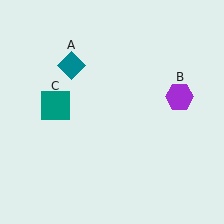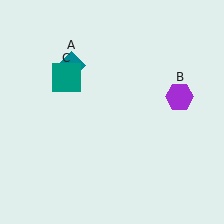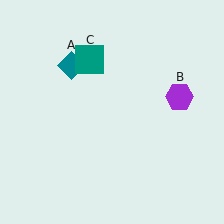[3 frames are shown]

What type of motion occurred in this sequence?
The teal square (object C) rotated clockwise around the center of the scene.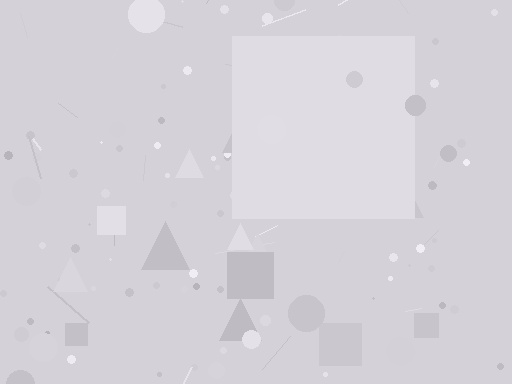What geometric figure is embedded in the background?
A square is embedded in the background.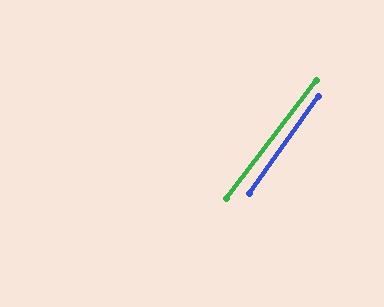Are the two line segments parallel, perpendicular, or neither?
Parallel — their directions differ by only 1.8°.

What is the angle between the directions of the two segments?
Approximately 2 degrees.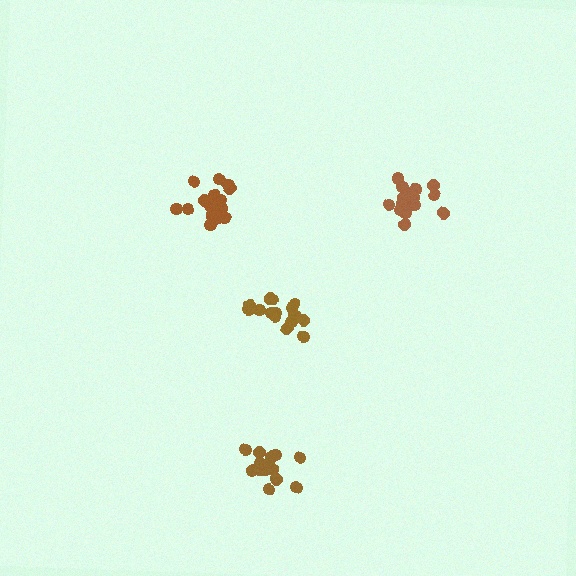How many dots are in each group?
Group 1: 19 dots, Group 2: 16 dots, Group 3: 19 dots, Group 4: 15 dots (69 total).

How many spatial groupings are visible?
There are 4 spatial groupings.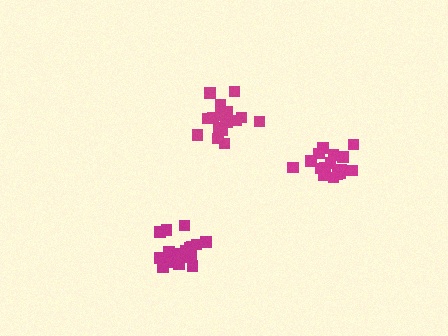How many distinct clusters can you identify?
There are 3 distinct clusters.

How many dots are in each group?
Group 1: 18 dots, Group 2: 18 dots, Group 3: 19 dots (55 total).